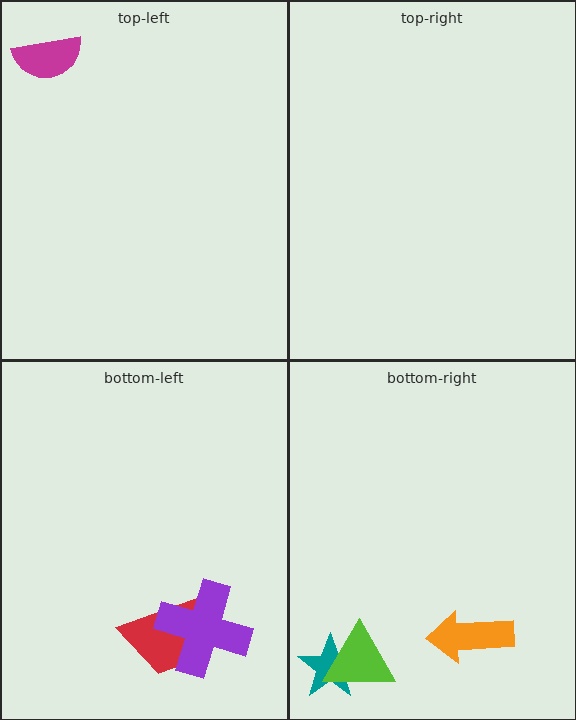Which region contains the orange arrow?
The bottom-right region.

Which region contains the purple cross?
The bottom-left region.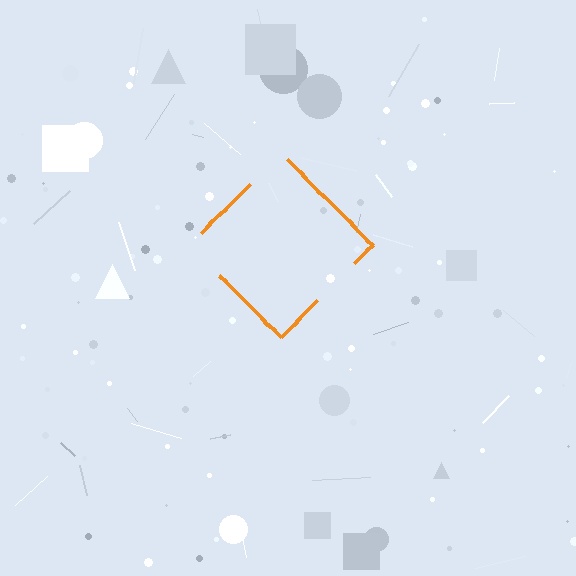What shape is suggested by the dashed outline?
The dashed outline suggests a diamond.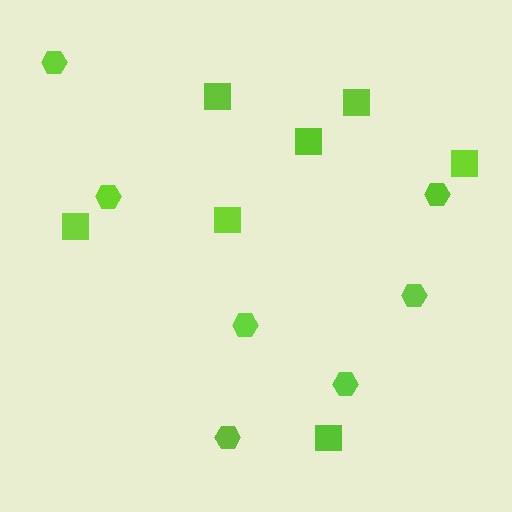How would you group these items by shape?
There are 2 groups: one group of hexagons (7) and one group of squares (7).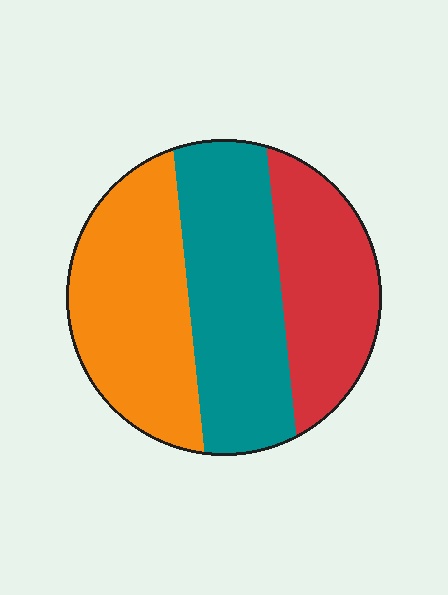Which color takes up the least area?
Red, at roughly 25%.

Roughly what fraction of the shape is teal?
Teal covers roughly 35% of the shape.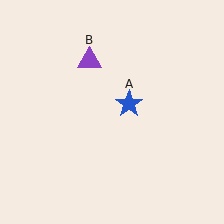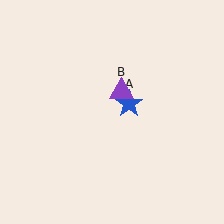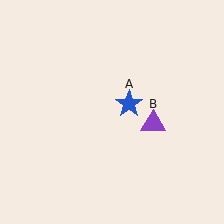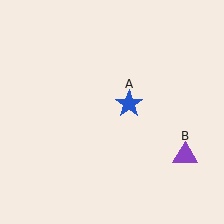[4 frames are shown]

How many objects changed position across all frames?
1 object changed position: purple triangle (object B).